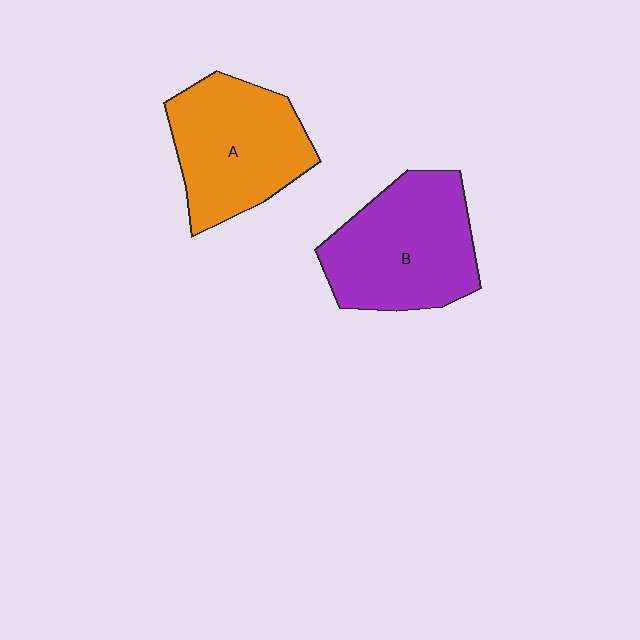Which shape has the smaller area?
Shape A (orange).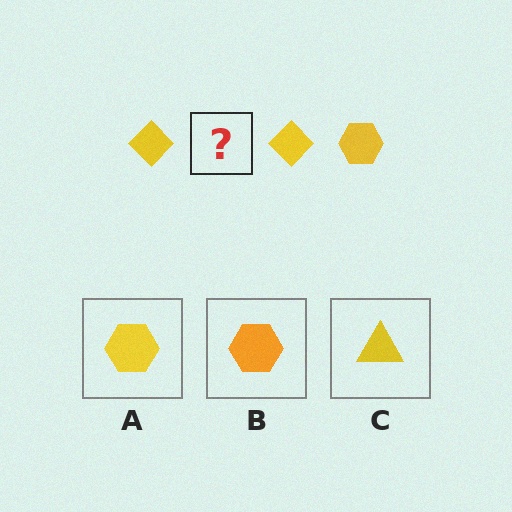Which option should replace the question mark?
Option A.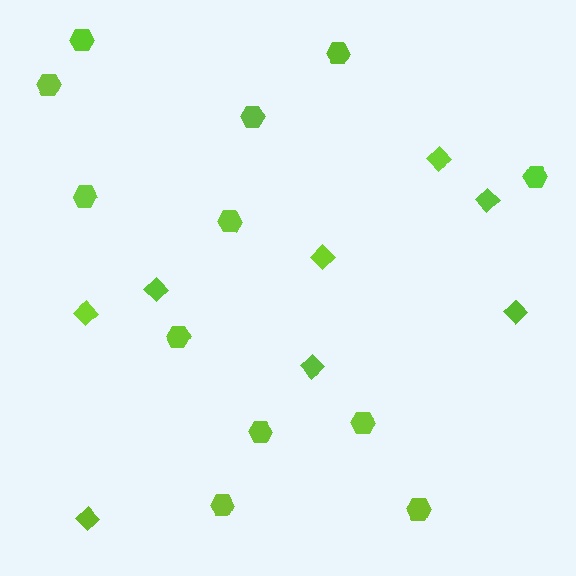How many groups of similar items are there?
There are 2 groups: one group of hexagons (12) and one group of diamonds (8).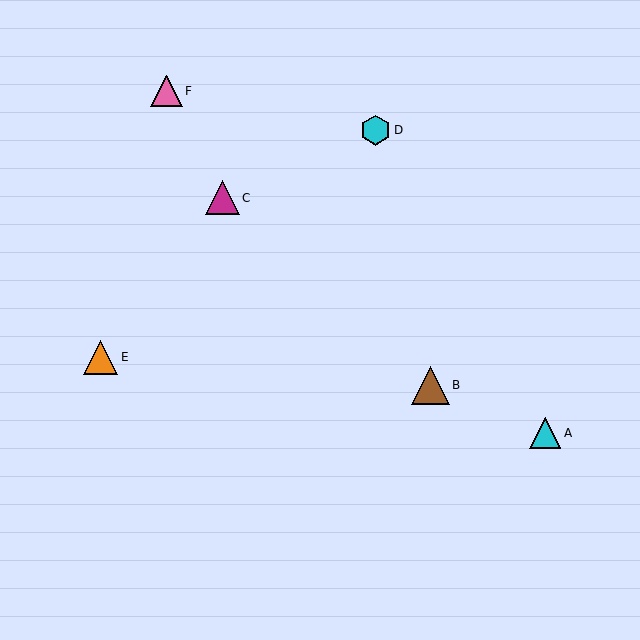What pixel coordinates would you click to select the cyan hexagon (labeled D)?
Click at (375, 130) to select the cyan hexagon D.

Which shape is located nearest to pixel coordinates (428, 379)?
The brown triangle (labeled B) at (430, 385) is nearest to that location.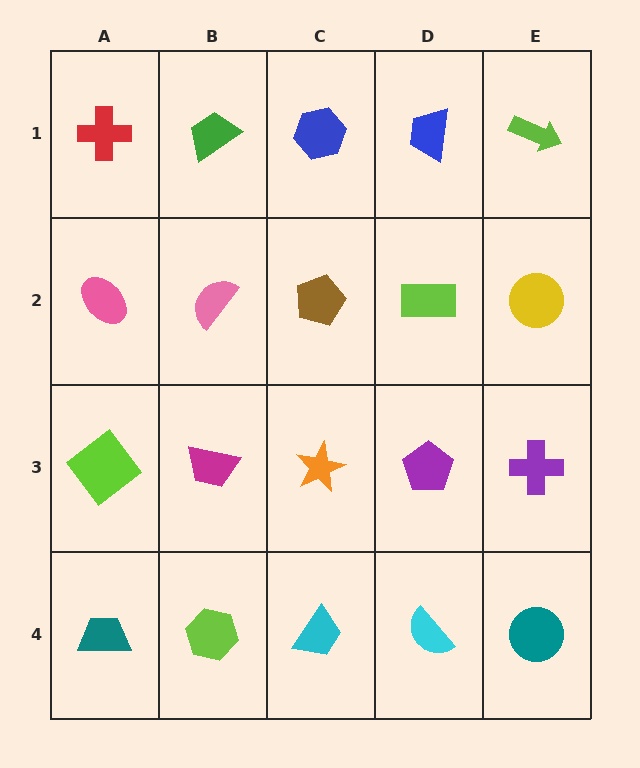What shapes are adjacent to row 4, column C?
An orange star (row 3, column C), a lime hexagon (row 4, column B), a cyan semicircle (row 4, column D).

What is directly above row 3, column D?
A lime rectangle.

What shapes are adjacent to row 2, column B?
A green trapezoid (row 1, column B), a magenta trapezoid (row 3, column B), a pink ellipse (row 2, column A), a brown pentagon (row 2, column C).